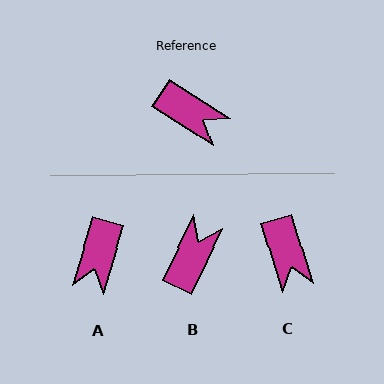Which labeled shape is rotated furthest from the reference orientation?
B, about 97 degrees away.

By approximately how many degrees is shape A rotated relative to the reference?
Approximately 74 degrees clockwise.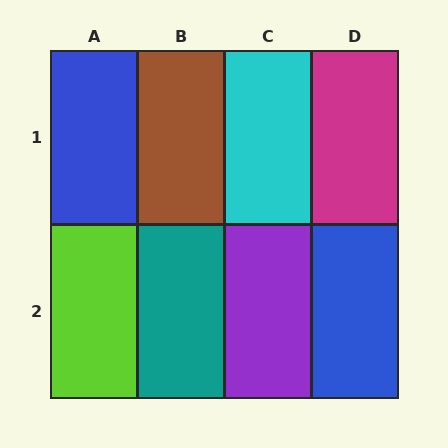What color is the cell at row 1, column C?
Cyan.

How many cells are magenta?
1 cell is magenta.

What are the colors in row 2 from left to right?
Lime, teal, purple, blue.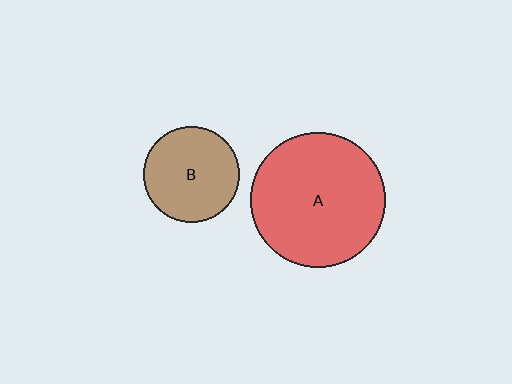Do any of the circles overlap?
No, none of the circles overlap.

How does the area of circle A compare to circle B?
Approximately 2.0 times.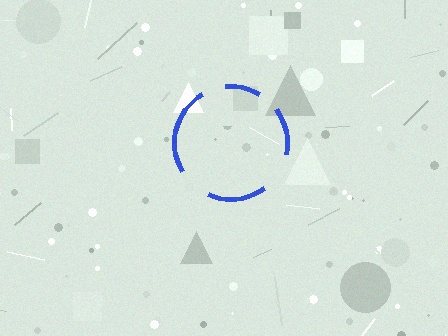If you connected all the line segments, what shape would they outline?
They would outline a circle.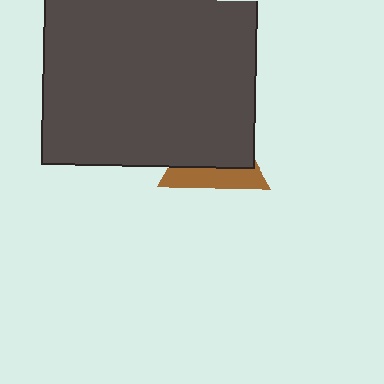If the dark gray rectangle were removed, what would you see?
You would see the complete brown triangle.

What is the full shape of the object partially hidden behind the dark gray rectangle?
The partially hidden object is a brown triangle.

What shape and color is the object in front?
The object in front is a dark gray rectangle.